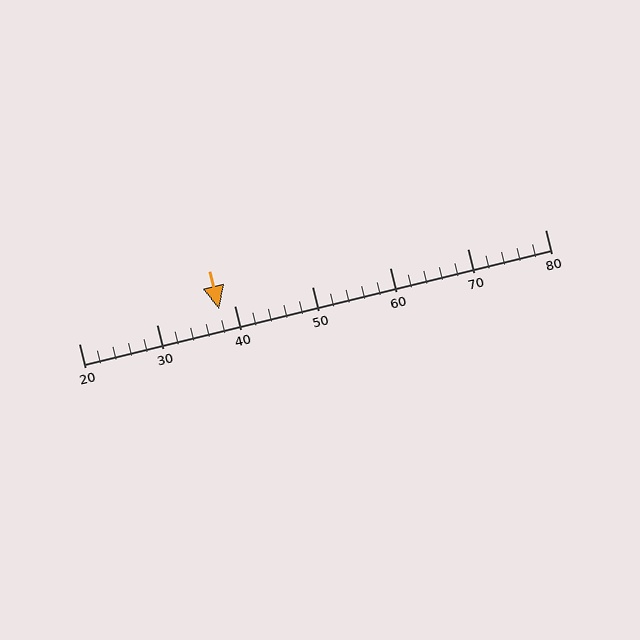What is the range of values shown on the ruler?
The ruler shows values from 20 to 80.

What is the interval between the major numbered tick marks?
The major tick marks are spaced 10 units apart.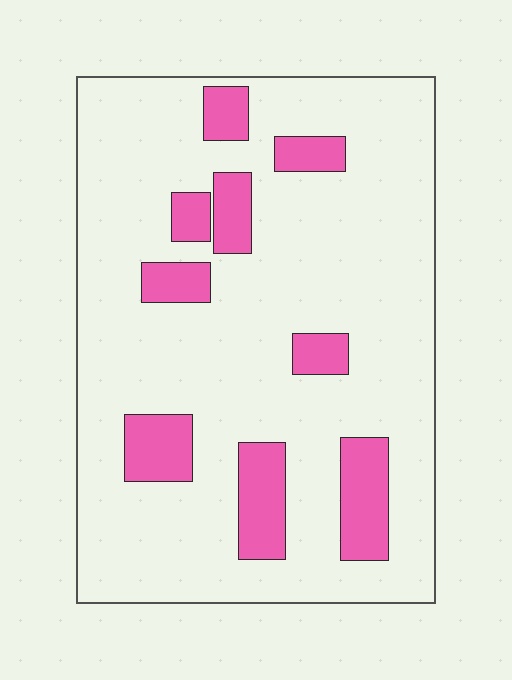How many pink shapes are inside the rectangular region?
9.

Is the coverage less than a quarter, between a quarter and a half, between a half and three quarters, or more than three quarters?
Less than a quarter.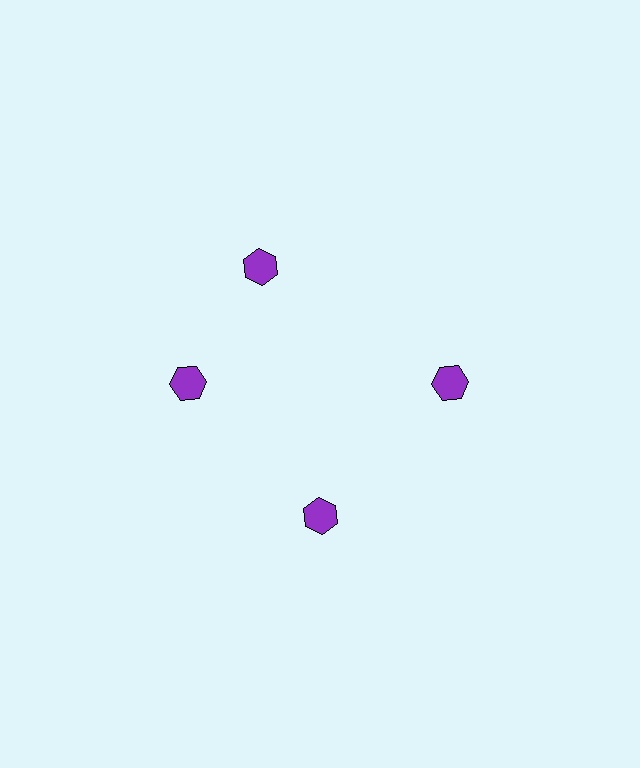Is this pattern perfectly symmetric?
No. The 4 purple hexagons are arranged in a ring, but one element near the 12 o'clock position is rotated out of alignment along the ring, breaking the 4-fold rotational symmetry.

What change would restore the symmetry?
The symmetry would be restored by rotating it back into even spacing with its neighbors so that all 4 hexagons sit at equal angles and equal distance from the center.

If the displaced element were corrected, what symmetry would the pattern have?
It would have 4-fold rotational symmetry — the pattern would map onto itself every 90 degrees.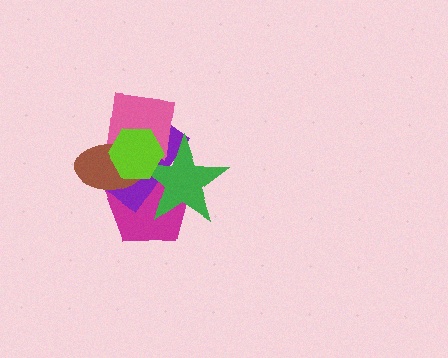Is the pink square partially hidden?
Yes, it is partially covered by another shape.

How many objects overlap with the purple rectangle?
5 objects overlap with the purple rectangle.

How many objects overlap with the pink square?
5 objects overlap with the pink square.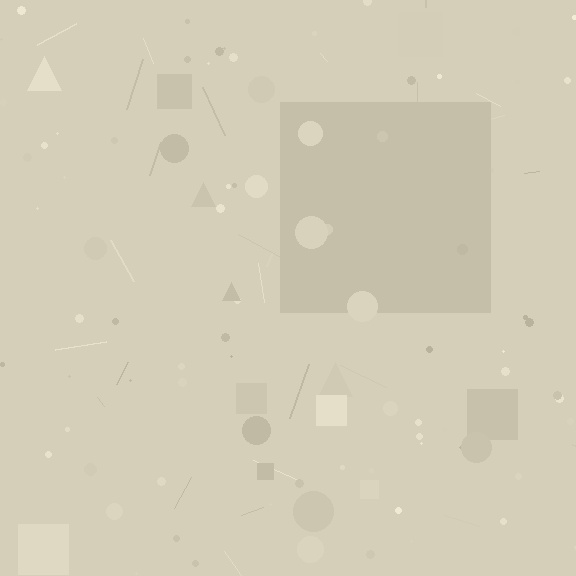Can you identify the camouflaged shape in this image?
The camouflaged shape is a square.